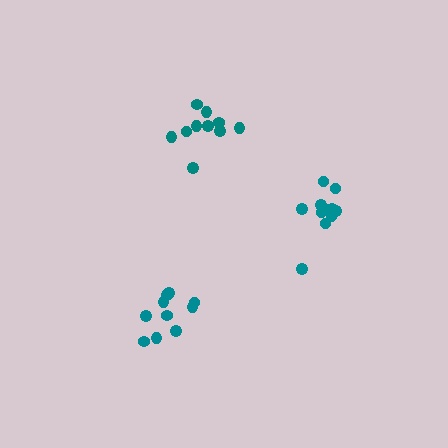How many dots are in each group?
Group 1: 11 dots, Group 2: 10 dots, Group 3: 10 dots (31 total).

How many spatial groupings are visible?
There are 3 spatial groupings.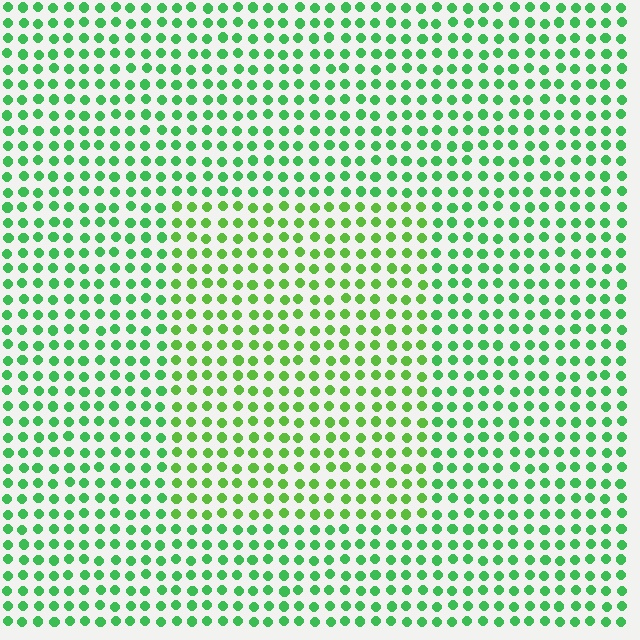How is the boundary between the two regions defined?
The boundary is defined purely by a slight shift in hue (about 26 degrees). Spacing, size, and orientation are identical on both sides.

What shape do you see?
I see a rectangle.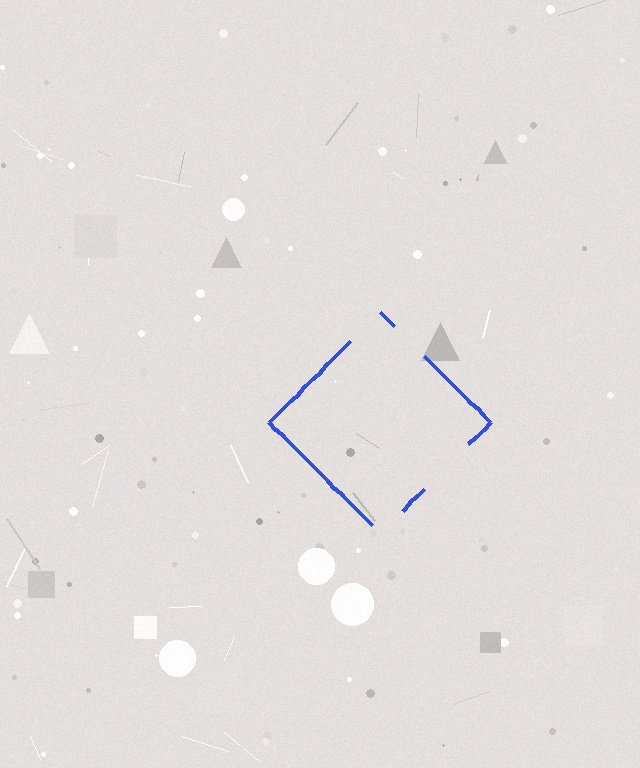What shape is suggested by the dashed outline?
The dashed outline suggests a diamond.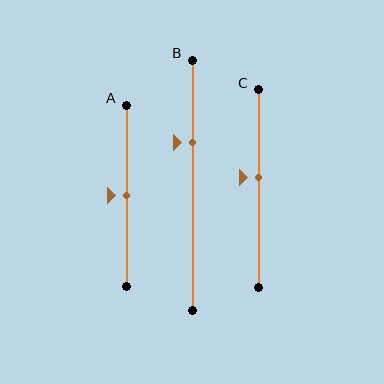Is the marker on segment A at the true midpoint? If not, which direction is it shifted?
Yes, the marker on segment A is at the true midpoint.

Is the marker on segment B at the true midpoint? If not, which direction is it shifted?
No, the marker on segment B is shifted upward by about 17% of the segment length.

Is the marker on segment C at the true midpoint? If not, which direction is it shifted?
No, the marker on segment C is shifted upward by about 6% of the segment length.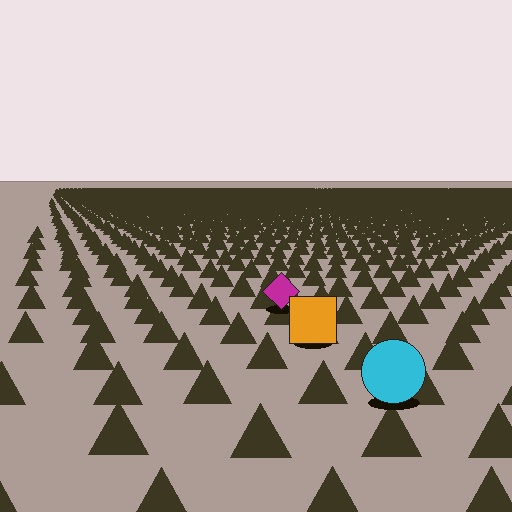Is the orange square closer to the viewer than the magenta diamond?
Yes. The orange square is closer — you can tell from the texture gradient: the ground texture is coarser near it.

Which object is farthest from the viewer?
The magenta diamond is farthest from the viewer. It appears smaller and the ground texture around it is denser.